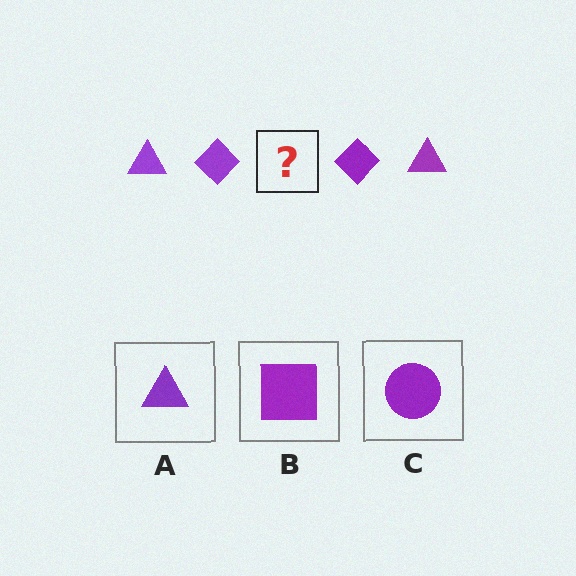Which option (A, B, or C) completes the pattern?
A.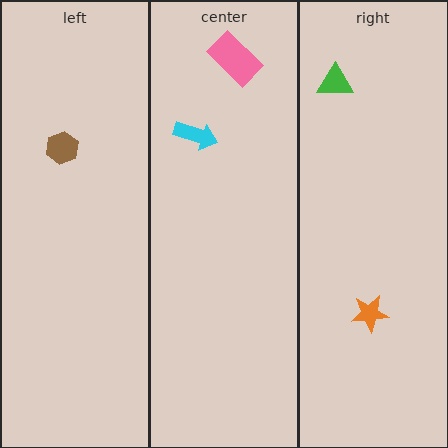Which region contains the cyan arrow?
The center region.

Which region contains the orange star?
The right region.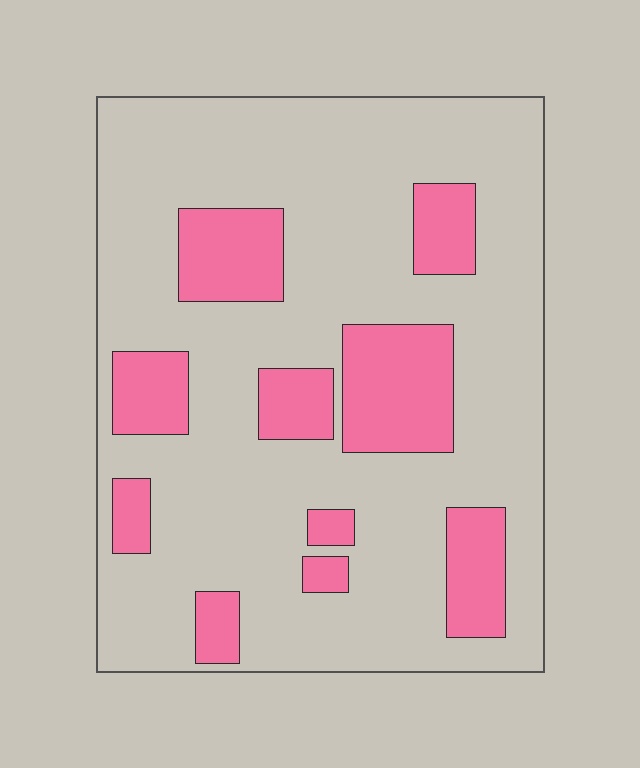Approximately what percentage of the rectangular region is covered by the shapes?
Approximately 25%.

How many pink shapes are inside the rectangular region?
10.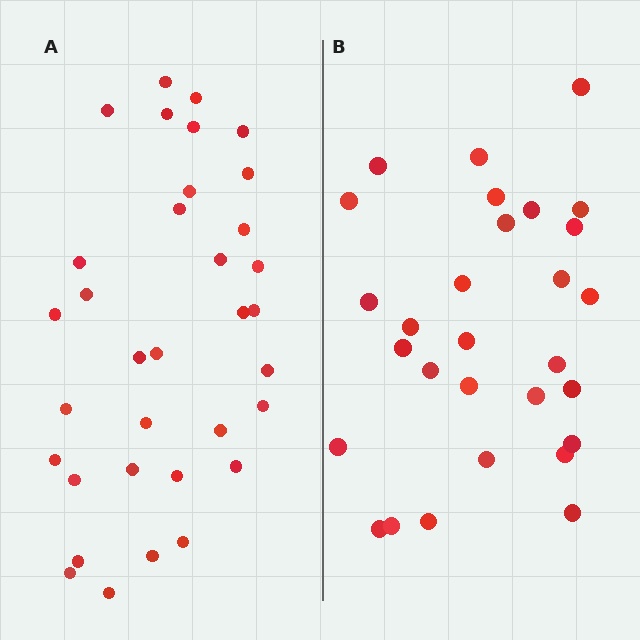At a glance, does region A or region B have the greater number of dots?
Region A (the left region) has more dots.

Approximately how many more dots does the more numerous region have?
Region A has about 5 more dots than region B.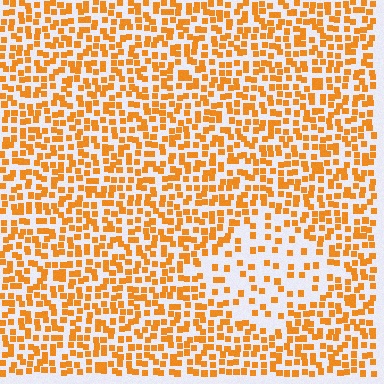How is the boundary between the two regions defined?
The boundary is defined by a change in element density (approximately 2.4x ratio). All elements are the same color, size, and shape.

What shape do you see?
I see a diamond.